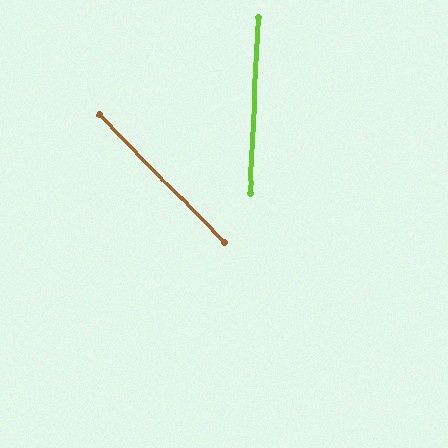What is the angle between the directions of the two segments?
Approximately 47 degrees.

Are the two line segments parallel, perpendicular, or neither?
Neither parallel nor perpendicular — they differ by about 47°.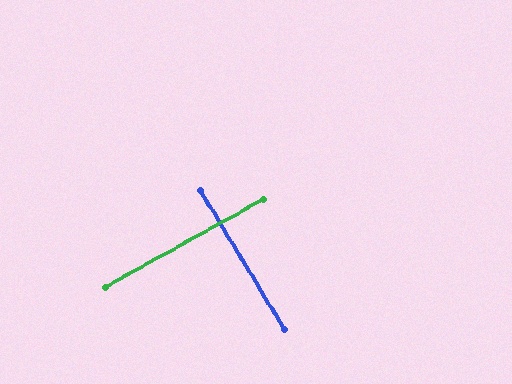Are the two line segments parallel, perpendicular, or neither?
Perpendicular — they meet at approximately 88°.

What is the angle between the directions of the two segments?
Approximately 88 degrees.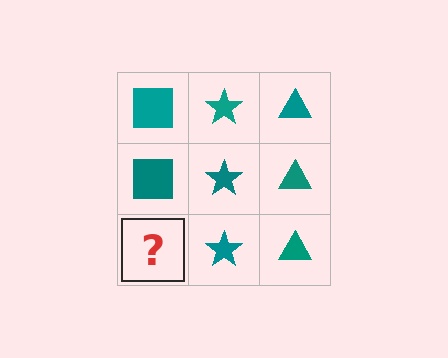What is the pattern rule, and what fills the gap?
The rule is that each column has a consistent shape. The gap should be filled with a teal square.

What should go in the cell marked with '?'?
The missing cell should contain a teal square.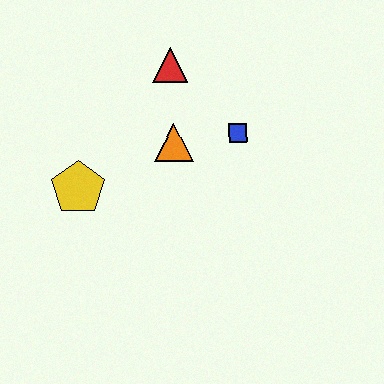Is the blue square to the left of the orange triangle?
No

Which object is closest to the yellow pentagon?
The orange triangle is closest to the yellow pentagon.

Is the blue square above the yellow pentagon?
Yes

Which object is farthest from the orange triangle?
The yellow pentagon is farthest from the orange triangle.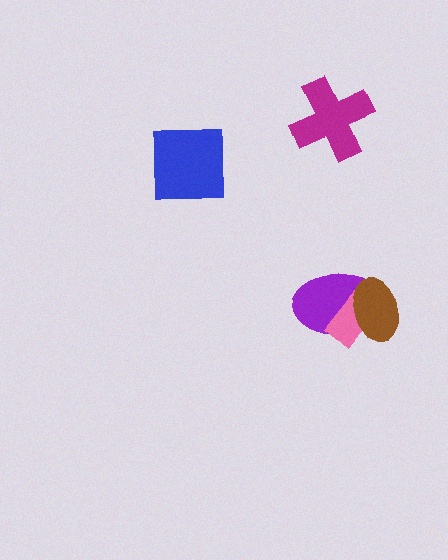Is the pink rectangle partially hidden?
Yes, it is partially covered by another shape.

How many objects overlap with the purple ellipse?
2 objects overlap with the purple ellipse.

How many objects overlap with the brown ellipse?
2 objects overlap with the brown ellipse.